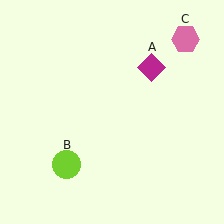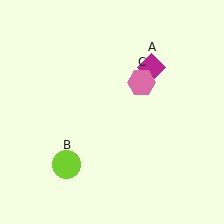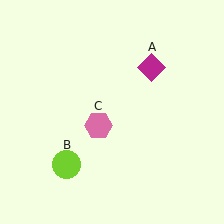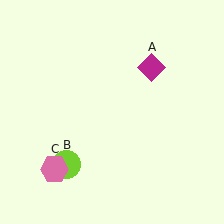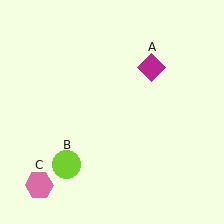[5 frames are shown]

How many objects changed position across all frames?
1 object changed position: pink hexagon (object C).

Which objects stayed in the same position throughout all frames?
Magenta diamond (object A) and lime circle (object B) remained stationary.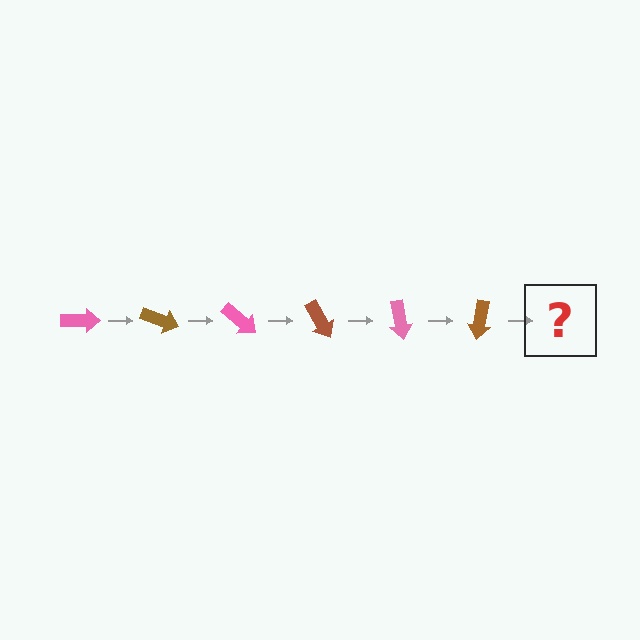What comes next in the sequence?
The next element should be a pink arrow, rotated 120 degrees from the start.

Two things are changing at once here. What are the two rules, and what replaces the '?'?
The two rules are that it rotates 20 degrees each step and the color cycles through pink and brown. The '?' should be a pink arrow, rotated 120 degrees from the start.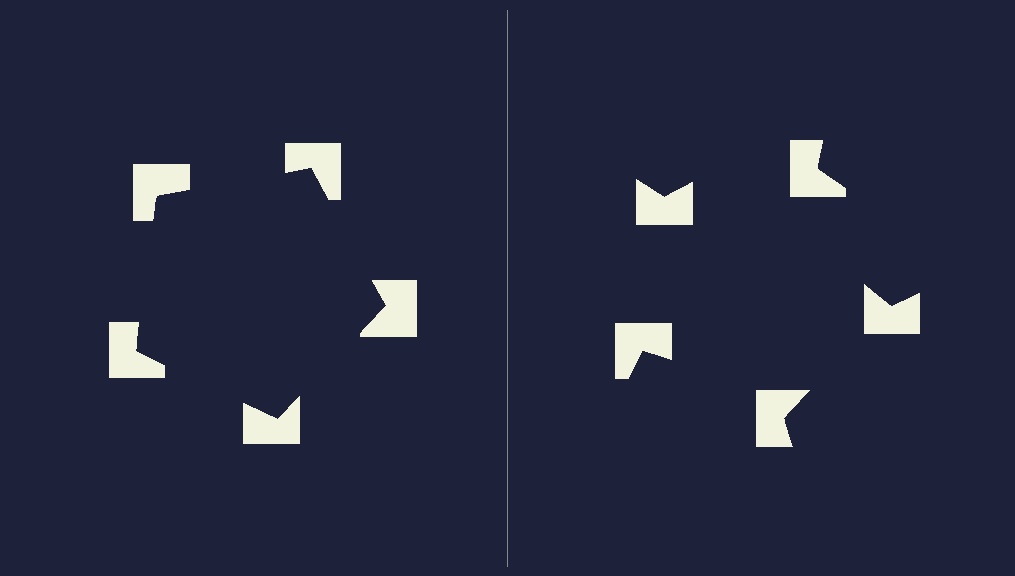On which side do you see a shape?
An illusory pentagon appears on the left side. On the right side the wedge cuts are rotated, so no coherent shape forms.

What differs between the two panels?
The notched squares are positioned identically on both sides; only the wedge orientations differ. On the left they align to a pentagon; on the right they are misaligned.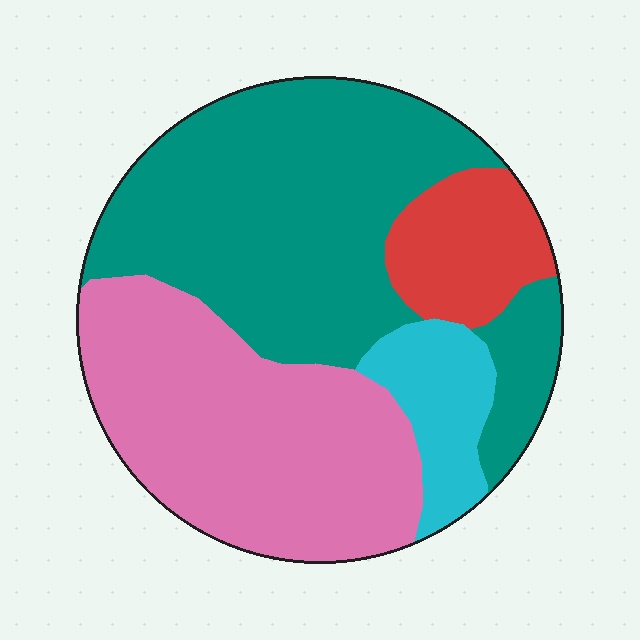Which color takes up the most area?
Teal, at roughly 45%.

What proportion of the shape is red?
Red covers around 10% of the shape.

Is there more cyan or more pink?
Pink.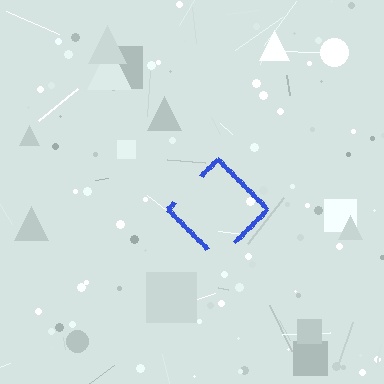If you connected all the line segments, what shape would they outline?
They would outline a diamond.